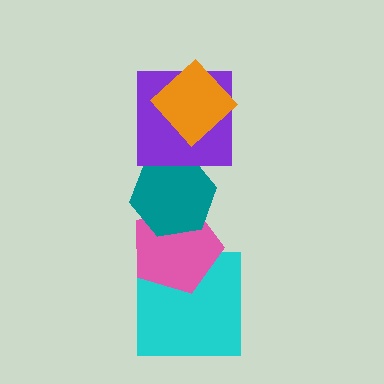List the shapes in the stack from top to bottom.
From top to bottom: the orange diamond, the purple square, the teal hexagon, the pink pentagon, the cyan square.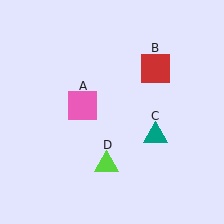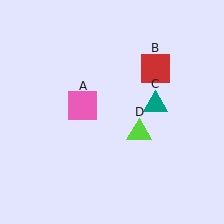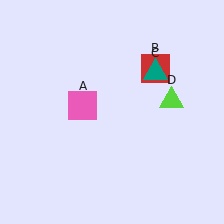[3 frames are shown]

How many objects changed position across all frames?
2 objects changed position: teal triangle (object C), lime triangle (object D).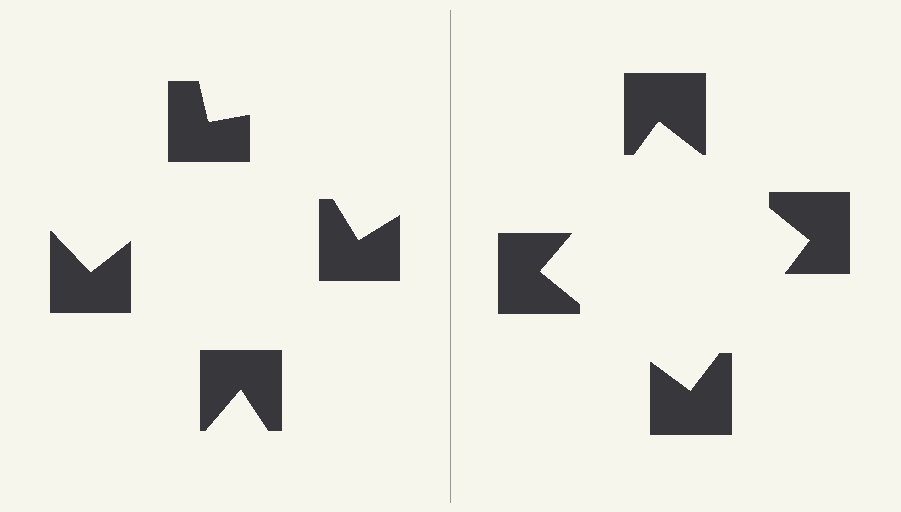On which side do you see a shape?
An illusory square appears on the right side. On the left side the wedge cuts are rotated, so no coherent shape forms.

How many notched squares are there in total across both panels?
8 — 4 on each side.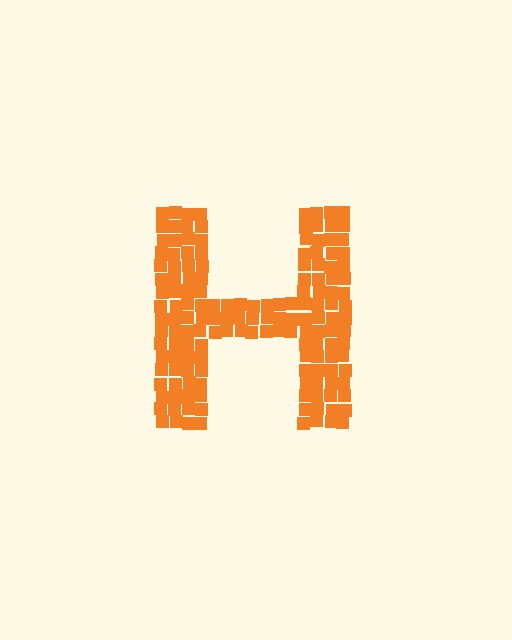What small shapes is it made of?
It is made of small squares.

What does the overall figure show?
The overall figure shows the letter H.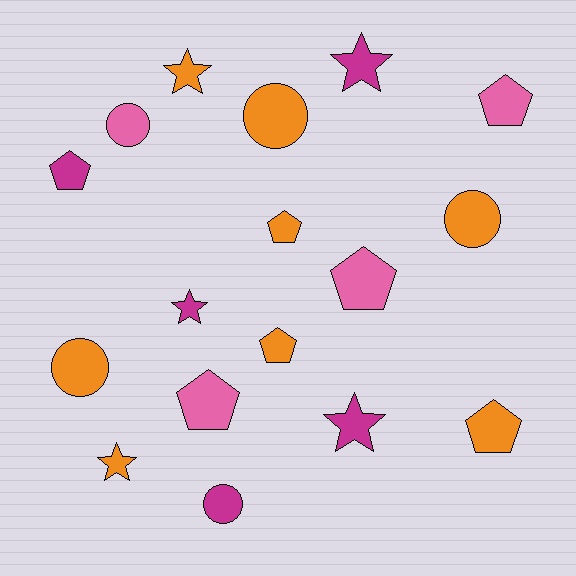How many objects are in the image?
There are 17 objects.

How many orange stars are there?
There are 2 orange stars.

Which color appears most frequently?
Orange, with 8 objects.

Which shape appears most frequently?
Pentagon, with 7 objects.